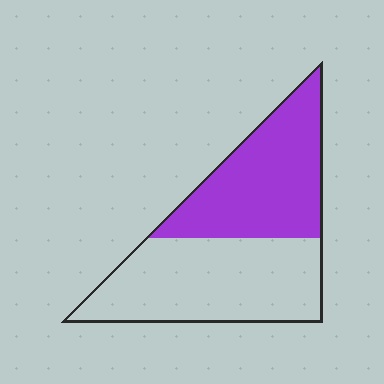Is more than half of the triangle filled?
No.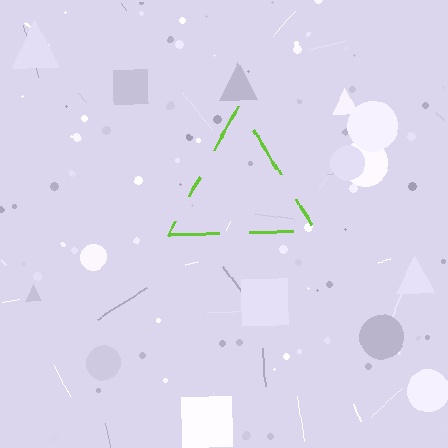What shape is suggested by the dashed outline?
The dashed outline suggests a triangle.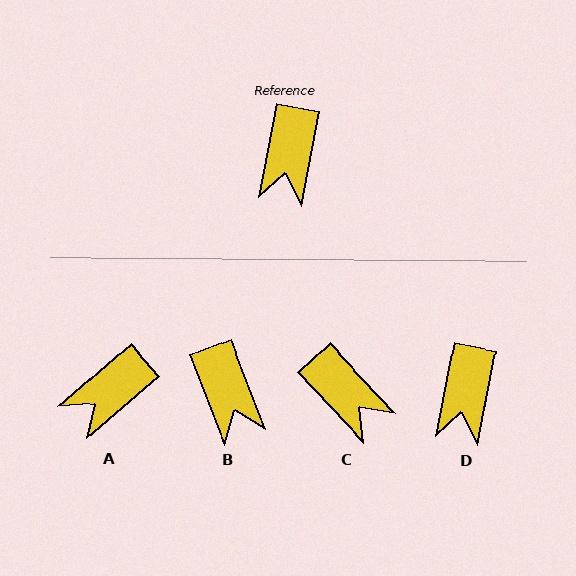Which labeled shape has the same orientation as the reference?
D.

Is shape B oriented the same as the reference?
No, it is off by about 32 degrees.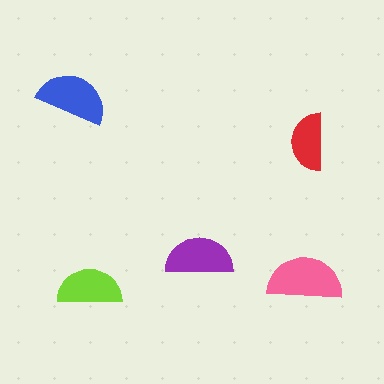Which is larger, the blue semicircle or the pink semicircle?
The pink one.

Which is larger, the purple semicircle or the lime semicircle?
The purple one.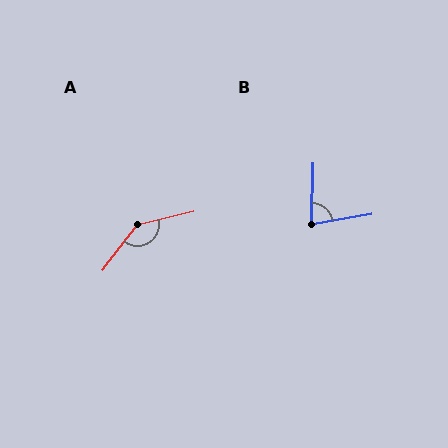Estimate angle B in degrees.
Approximately 78 degrees.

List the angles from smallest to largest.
B (78°), A (141°).